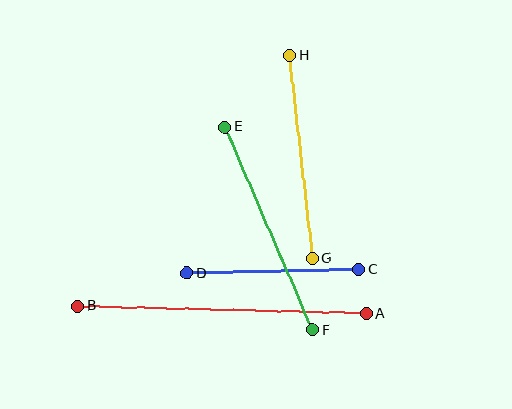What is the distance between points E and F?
The distance is approximately 220 pixels.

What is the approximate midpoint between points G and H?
The midpoint is at approximately (301, 157) pixels.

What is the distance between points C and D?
The distance is approximately 172 pixels.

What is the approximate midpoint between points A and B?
The midpoint is at approximately (222, 310) pixels.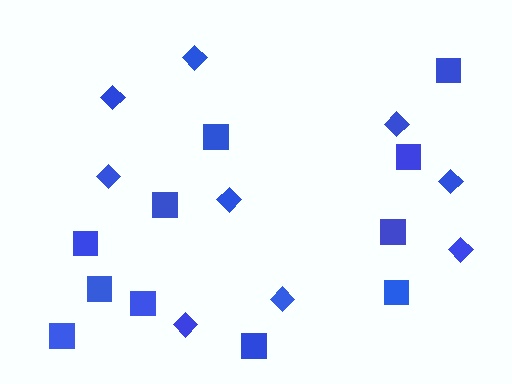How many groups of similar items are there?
There are 2 groups: one group of diamonds (9) and one group of squares (11).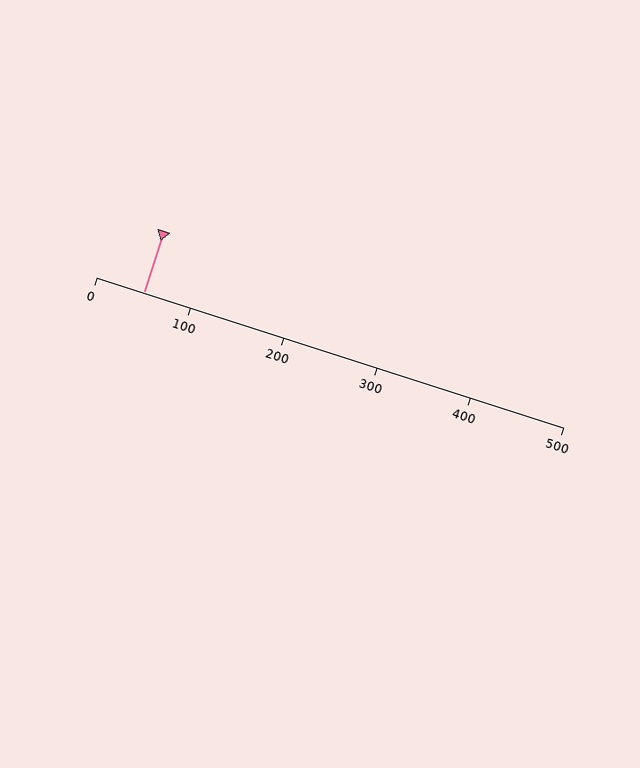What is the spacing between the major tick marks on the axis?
The major ticks are spaced 100 apart.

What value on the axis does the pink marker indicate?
The marker indicates approximately 50.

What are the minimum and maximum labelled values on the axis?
The axis runs from 0 to 500.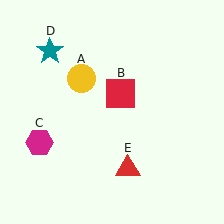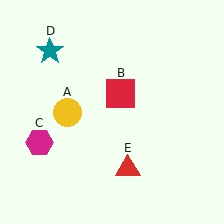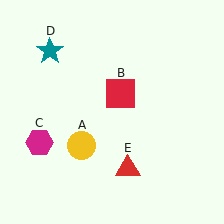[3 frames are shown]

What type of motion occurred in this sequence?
The yellow circle (object A) rotated counterclockwise around the center of the scene.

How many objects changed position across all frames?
1 object changed position: yellow circle (object A).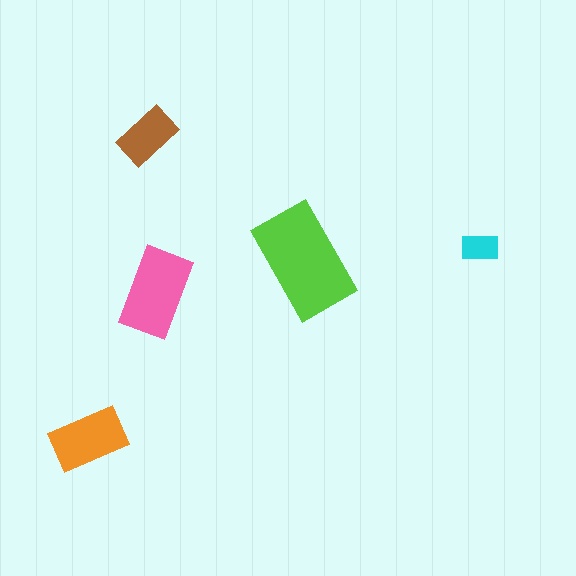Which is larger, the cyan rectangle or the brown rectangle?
The brown one.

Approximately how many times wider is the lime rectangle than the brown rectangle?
About 2 times wider.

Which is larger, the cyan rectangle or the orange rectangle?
The orange one.